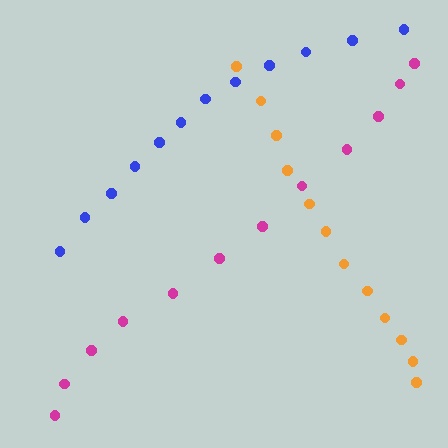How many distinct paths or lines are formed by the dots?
There are 3 distinct paths.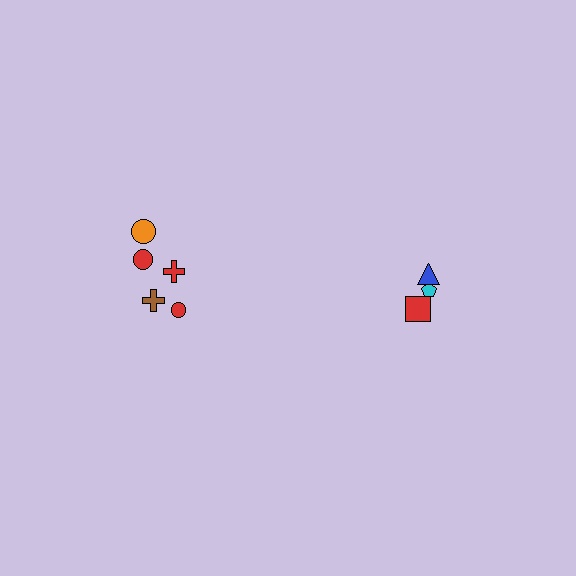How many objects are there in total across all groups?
There are 8 objects.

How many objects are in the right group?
There are 3 objects.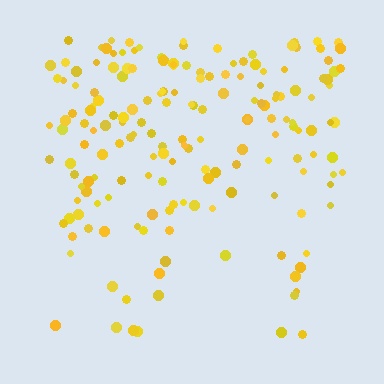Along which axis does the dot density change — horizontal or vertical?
Vertical.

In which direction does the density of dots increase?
From bottom to top, with the top side densest.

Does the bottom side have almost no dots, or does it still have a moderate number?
Still a moderate number, just noticeably fewer than the top.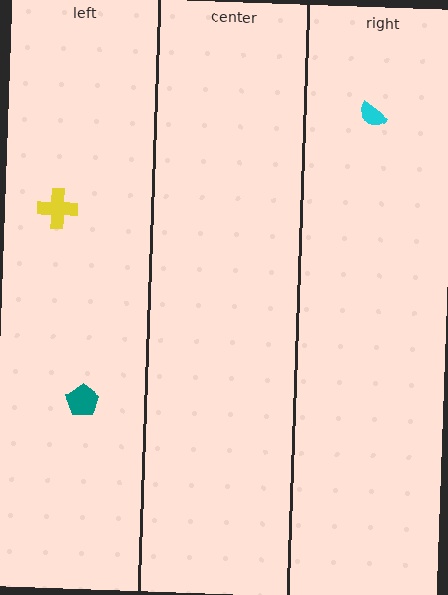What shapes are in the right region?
The cyan semicircle.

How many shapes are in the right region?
1.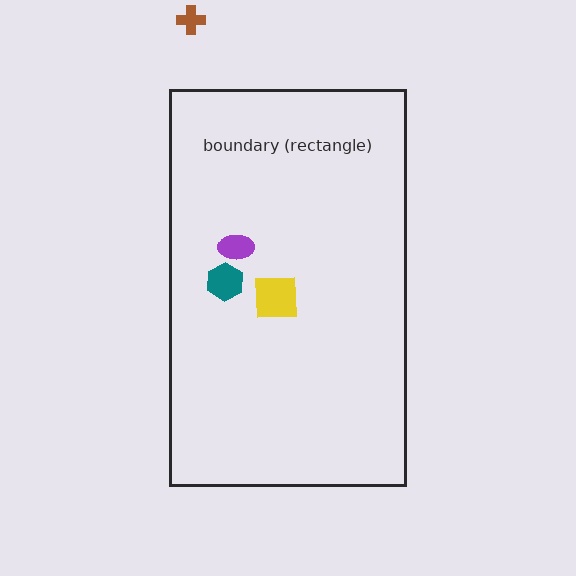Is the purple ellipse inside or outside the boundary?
Inside.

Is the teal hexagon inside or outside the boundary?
Inside.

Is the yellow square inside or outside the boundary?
Inside.